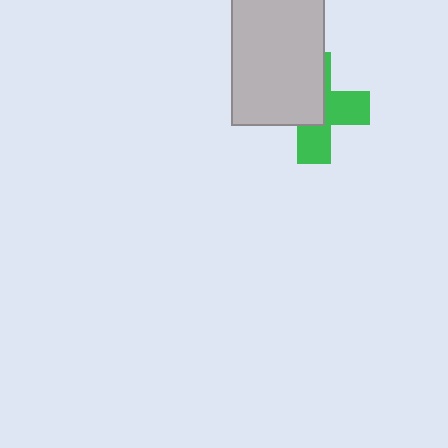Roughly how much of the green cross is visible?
About half of it is visible (roughly 47%).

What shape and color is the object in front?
The object in front is a light gray rectangle.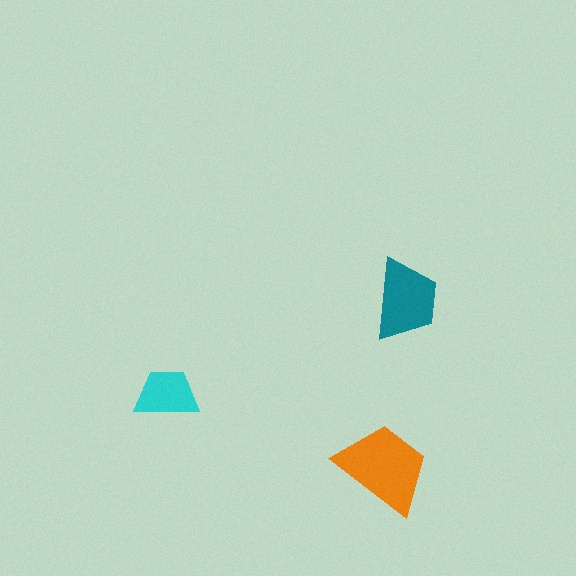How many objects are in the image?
There are 3 objects in the image.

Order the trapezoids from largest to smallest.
the orange one, the teal one, the cyan one.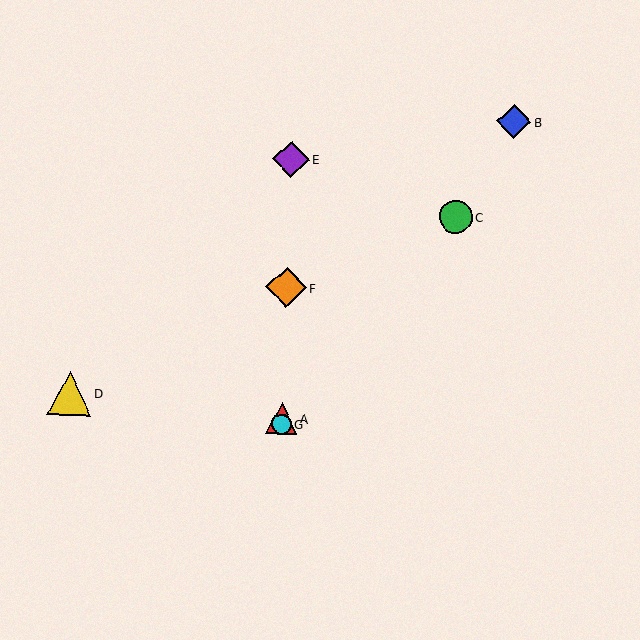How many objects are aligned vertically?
4 objects (A, E, F, G) are aligned vertically.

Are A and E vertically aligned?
Yes, both are at x≈282.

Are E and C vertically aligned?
No, E is at x≈291 and C is at x≈456.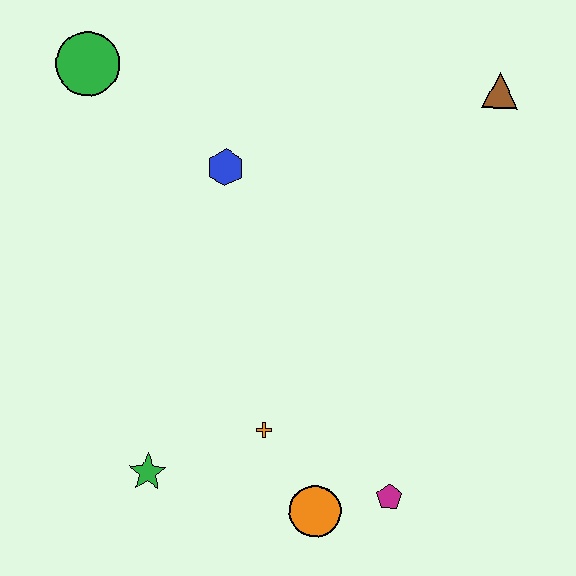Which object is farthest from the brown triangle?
The green star is farthest from the brown triangle.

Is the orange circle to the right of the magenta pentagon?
No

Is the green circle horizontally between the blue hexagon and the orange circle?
No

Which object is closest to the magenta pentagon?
The orange circle is closest to the magenta pentagon.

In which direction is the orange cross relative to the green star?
The orange cross is to the right of the green star.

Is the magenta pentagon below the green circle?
Yes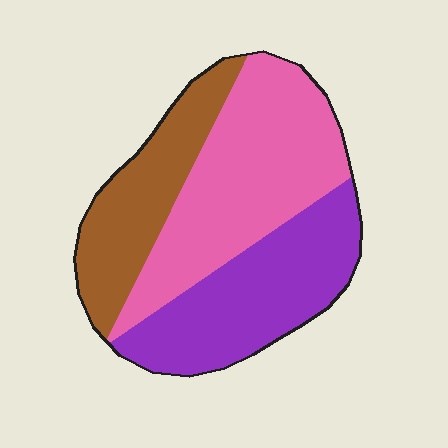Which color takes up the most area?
Pink, at roughly 40%.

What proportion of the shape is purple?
Purple covers around 35% of the shape.